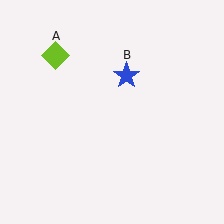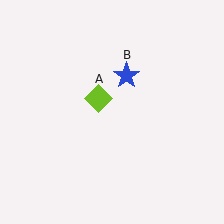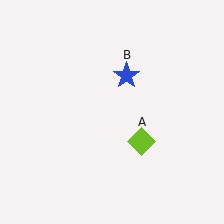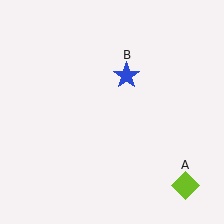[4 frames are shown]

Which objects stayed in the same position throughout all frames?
Blue star (object B) remained stationary.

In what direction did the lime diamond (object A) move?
The lime diamond (object A) moved down and to the right.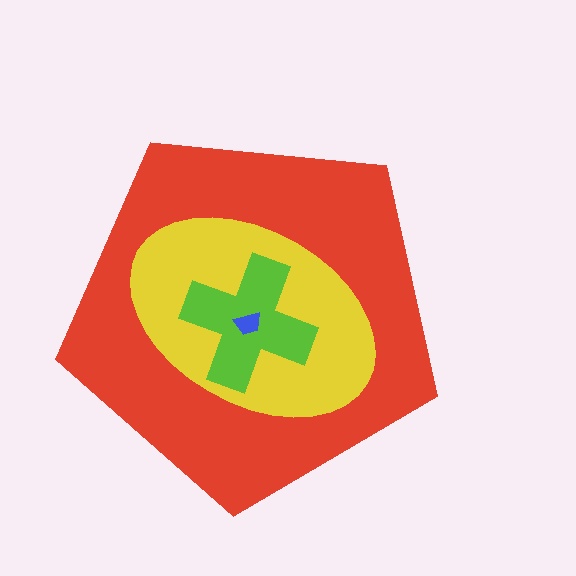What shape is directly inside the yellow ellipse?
The lime cross.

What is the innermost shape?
The blue trapezoid.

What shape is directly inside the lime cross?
The blue trapezoid.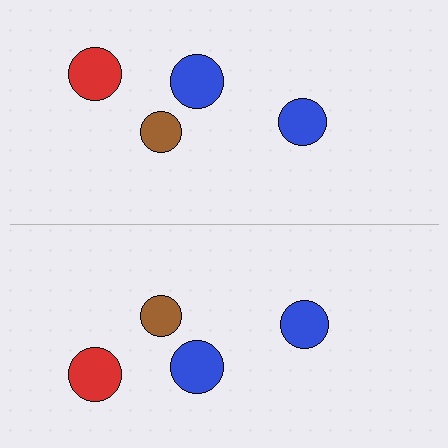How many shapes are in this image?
There are 8 shapes in this image.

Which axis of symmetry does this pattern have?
The pattern has a horizontal axis of symmetry running through the center of the image.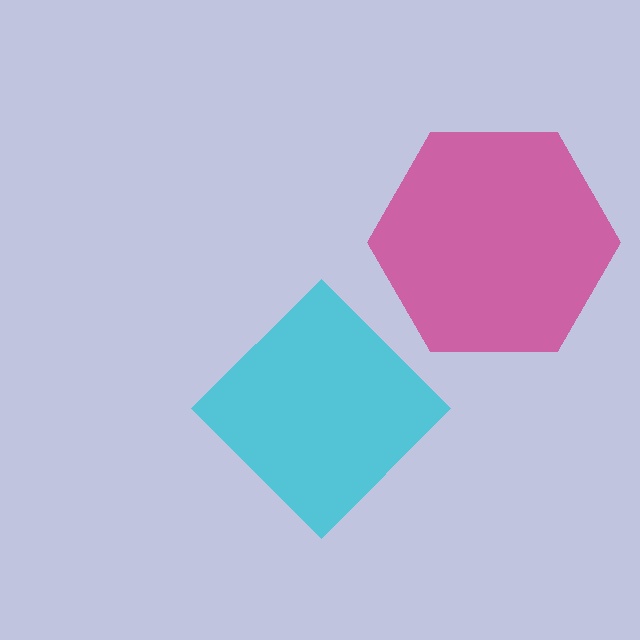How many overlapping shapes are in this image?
There are 2 overlapping shapes in the image.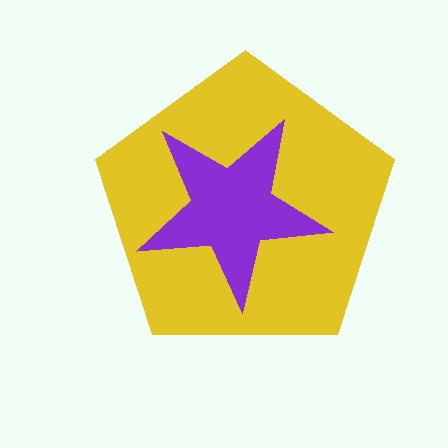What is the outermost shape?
The yellow pentagon.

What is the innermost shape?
The purple star.